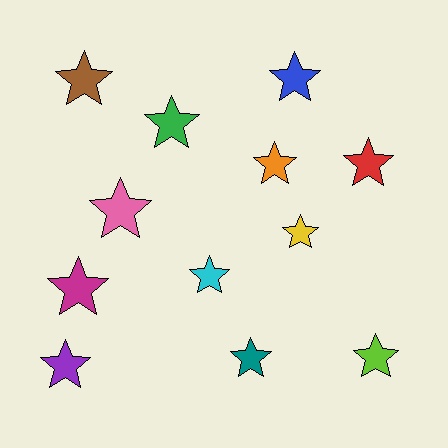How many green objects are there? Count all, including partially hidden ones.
There is 1 green object.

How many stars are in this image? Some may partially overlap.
There are 12 stars.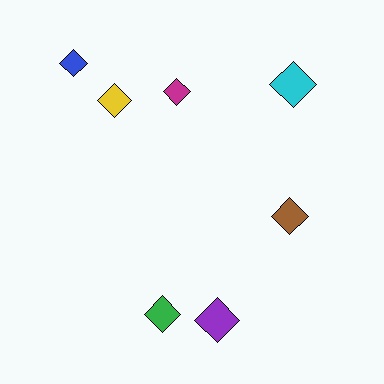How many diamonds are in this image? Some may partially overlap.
There are 7 diamonds.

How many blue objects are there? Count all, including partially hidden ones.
There is 1 blue object.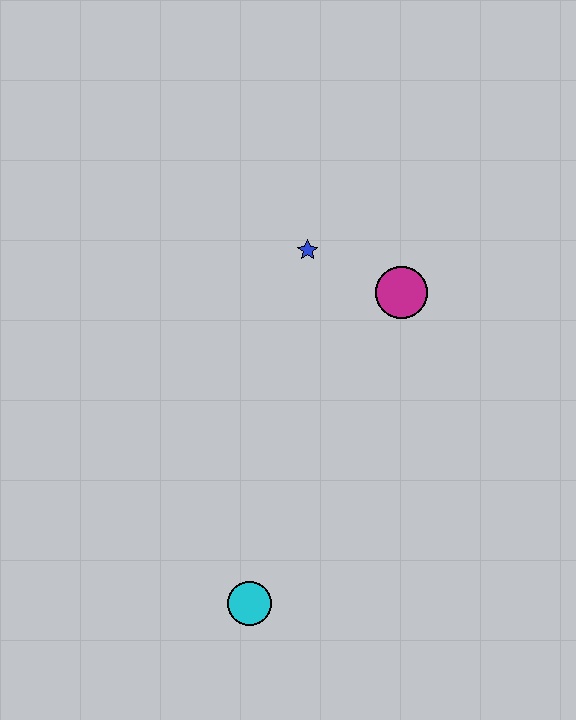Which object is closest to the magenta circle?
The blue star is closest to the magenta circle.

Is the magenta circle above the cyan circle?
Yes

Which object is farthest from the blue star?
The cyan circle is farthest from the blue star.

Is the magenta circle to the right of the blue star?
Yes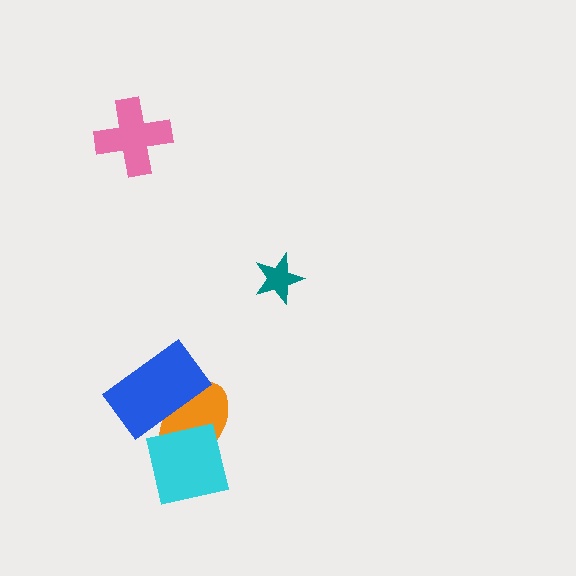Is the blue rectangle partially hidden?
Yes, it is partially covered by another shape.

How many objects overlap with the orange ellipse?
2 objects overlap with the orange ellipse.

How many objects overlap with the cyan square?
2 objects overlap with the cyan square.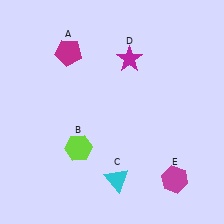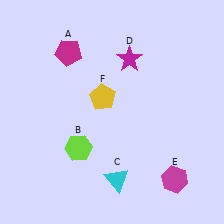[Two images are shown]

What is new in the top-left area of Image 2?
A yellow pentagon (F) was added in the top-left area of Image 2.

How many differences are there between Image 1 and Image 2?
There is 1 difference between the two images.